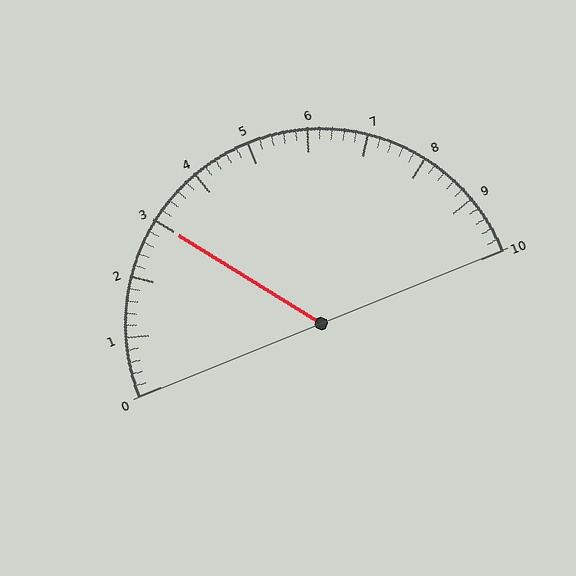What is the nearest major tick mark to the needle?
The nearest major tick mark is 3.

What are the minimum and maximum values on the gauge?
The gauge ranges from 0 to 10.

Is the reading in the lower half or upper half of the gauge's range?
The reading is in the lower half of the range (0 to 10).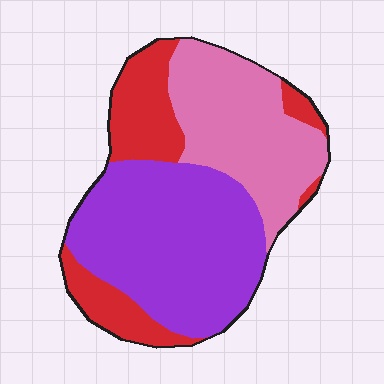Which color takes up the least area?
Red, at roughly 25%.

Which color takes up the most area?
Purple, at roughly 45%.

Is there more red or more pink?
Pink.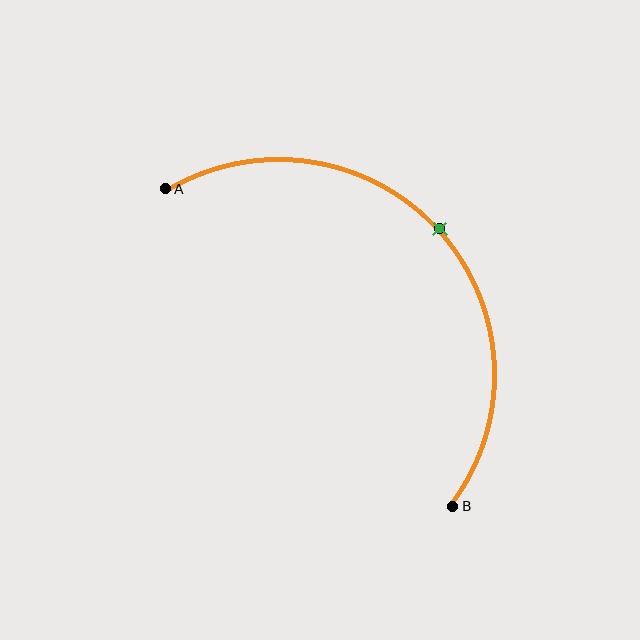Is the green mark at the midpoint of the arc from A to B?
Yes. The green mark lies on the arc at equal arc-length from both A and B — it is the arc midpoint.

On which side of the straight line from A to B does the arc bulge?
The arc bulges above and to the right of the straight line connecting A and B.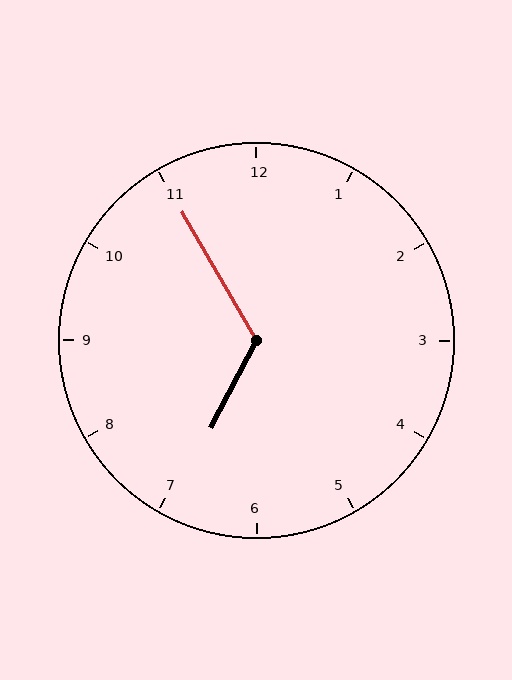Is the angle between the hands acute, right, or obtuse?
It is obtuse.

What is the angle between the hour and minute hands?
Approximately 122 degrees.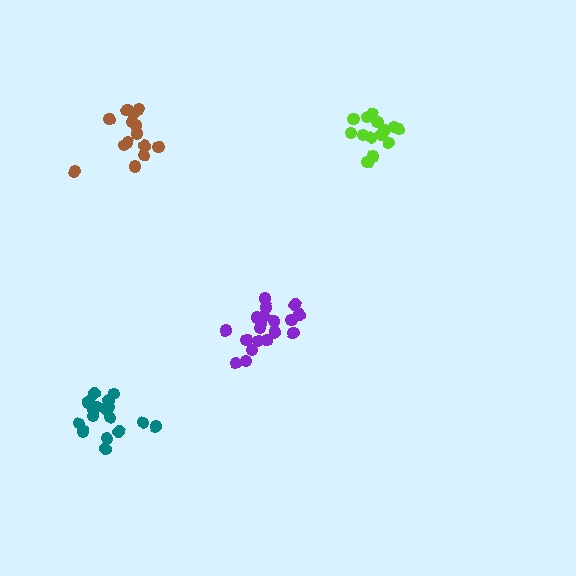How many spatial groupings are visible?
There are 4 spatial groupings.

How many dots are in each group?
Group 1: 19 dots, Group 2: 14 dots, Group 3: 14 dots, Group 4: 19 dots (66 total).